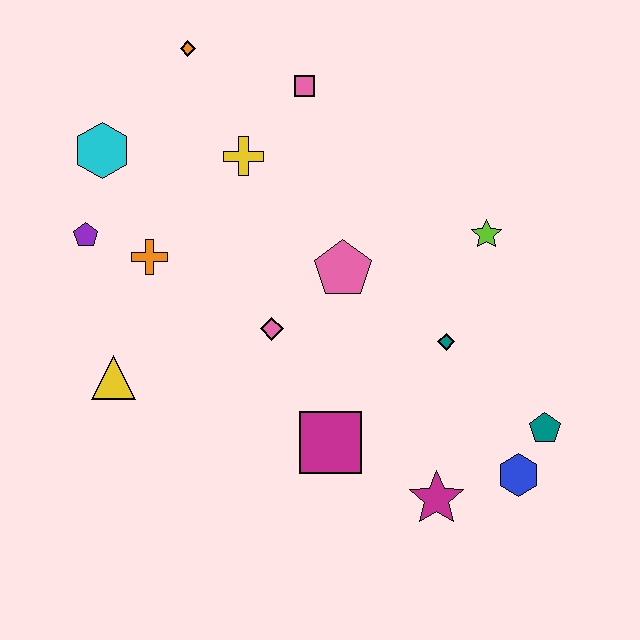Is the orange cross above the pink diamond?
Yes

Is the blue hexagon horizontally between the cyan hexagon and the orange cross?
No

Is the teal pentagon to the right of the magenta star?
Yes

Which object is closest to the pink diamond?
The pink pentagon is closest to the pink diamond.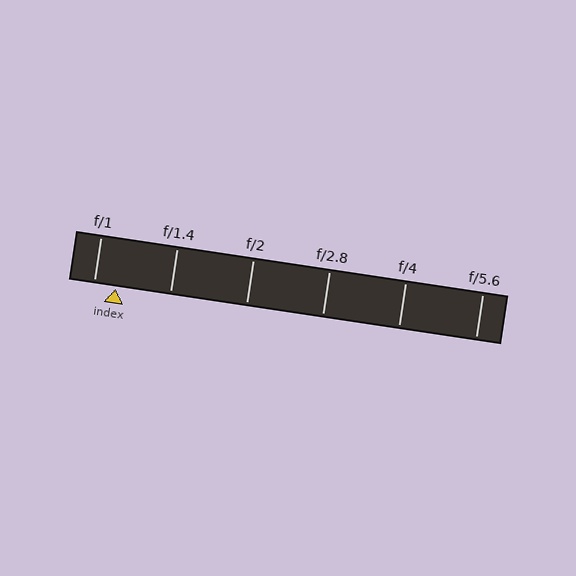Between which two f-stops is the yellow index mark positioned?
The index mark is between f/1 and f/1.4.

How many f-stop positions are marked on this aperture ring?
There are 6 f-stop positions marked.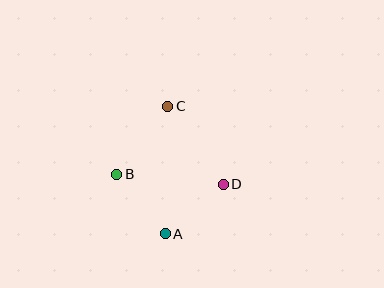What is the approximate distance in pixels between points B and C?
The distance between B and C is approximately 85 pixels.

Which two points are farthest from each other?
Points A and C are farthest from each other.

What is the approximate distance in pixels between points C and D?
The distance between C and D is approximately 96 pixels.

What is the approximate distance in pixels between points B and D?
The distance between B and D is approximately 107 pixels.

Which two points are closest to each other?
Points A and D are closest to each other.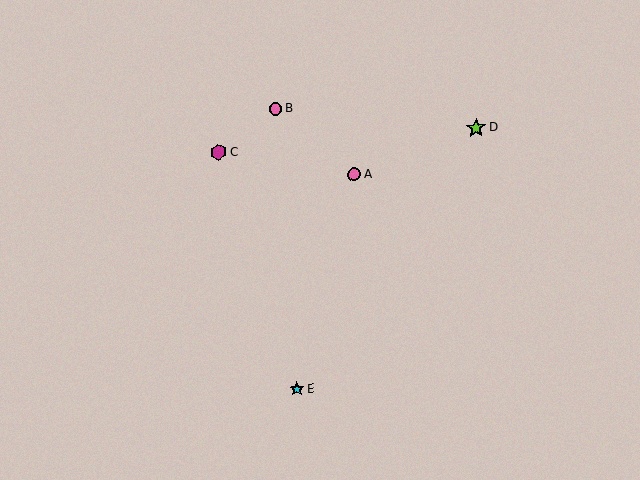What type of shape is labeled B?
Shape B is a pink circle.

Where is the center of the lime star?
The center of the lime star is at (476, 128).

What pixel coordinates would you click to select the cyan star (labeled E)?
Click at (297, 389) to select the cyan star E.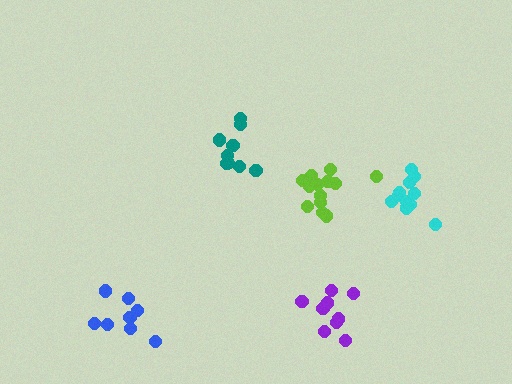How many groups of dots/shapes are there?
There are 5 groups.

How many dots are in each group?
Group 1: 13 dots, Group 2: 8 dots, Group 3: 9 dots, Group 4: 9 dots, Group 5: 11 dots (50 total).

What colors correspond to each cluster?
The clusters are colored: lime, blue, teal, purple, cyan.